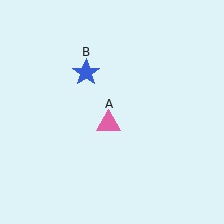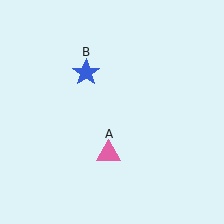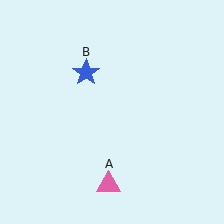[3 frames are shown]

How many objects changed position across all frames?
1 object changed position: pink triangle (object A).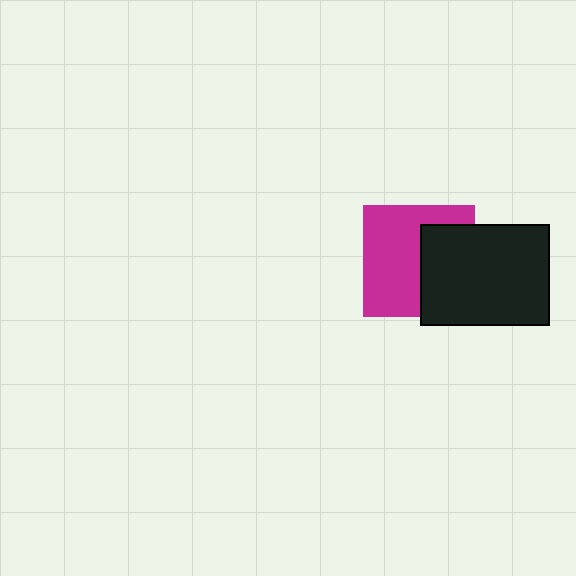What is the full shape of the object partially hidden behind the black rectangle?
The partially hidden object is a magenta square.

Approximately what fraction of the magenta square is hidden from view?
Roughly 42% of the magenta square is hidden behind the black rectangle.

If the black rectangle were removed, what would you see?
You would see the complete magenta square.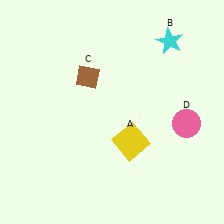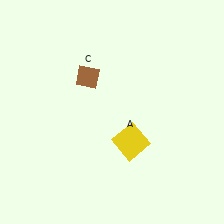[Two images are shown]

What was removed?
The cyan star (B), the pink circle (D) were removed in Image 2.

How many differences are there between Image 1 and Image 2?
There are 2 differences between the two images.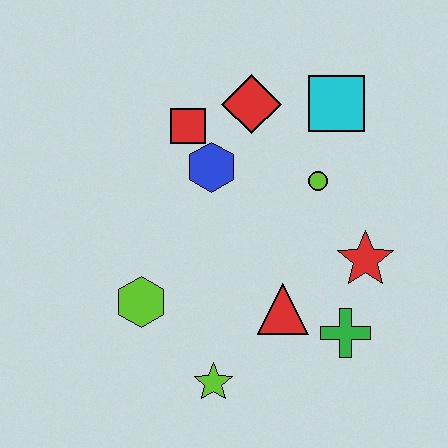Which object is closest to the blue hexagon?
The red square is closest to the blue hexagon.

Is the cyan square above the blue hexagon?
Yes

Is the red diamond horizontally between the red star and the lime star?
Yes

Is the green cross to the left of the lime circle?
No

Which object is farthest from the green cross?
The red square is farthest from the green cross.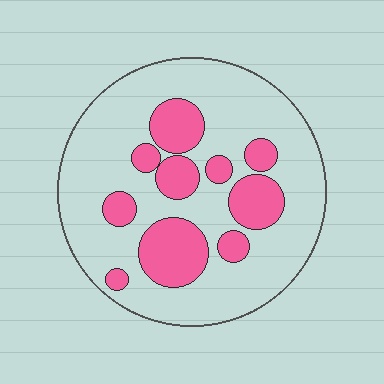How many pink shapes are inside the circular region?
10.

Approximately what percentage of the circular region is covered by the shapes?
Approximately 25%.